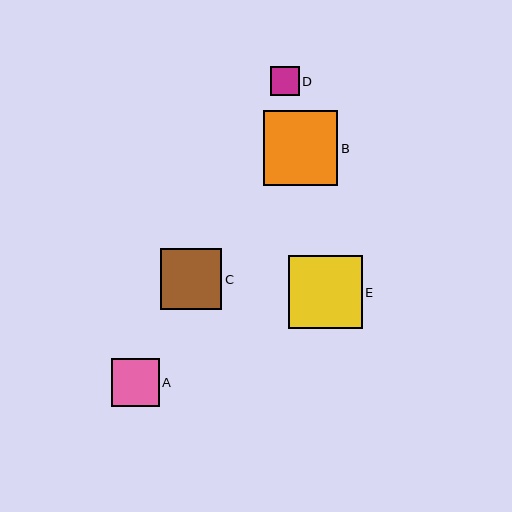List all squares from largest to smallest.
From largest to smallest: B, E, C, A, D.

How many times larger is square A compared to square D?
Square A is approximately 1.7 times the size of square D.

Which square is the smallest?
Square D is the smallest with a size of approximately 29 pixels.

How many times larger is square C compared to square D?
Square C is approximately 2.1 times the size of square D.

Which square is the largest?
Square B is the largest with a size of approximately 74 pixels.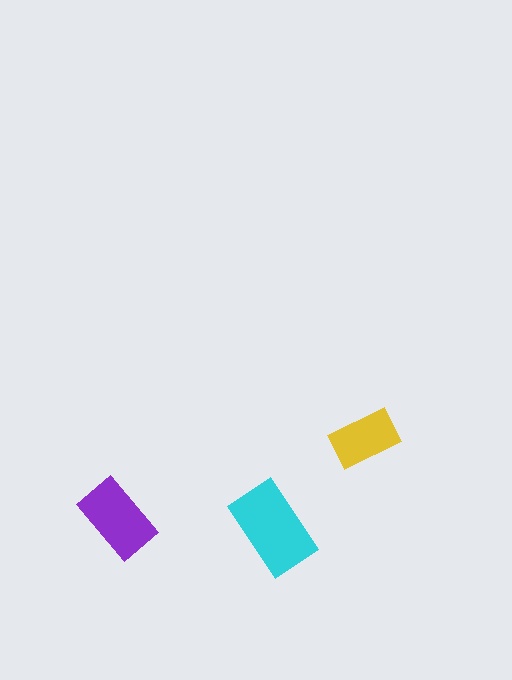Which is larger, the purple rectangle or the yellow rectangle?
The purple one.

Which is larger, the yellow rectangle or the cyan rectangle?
The cyan one.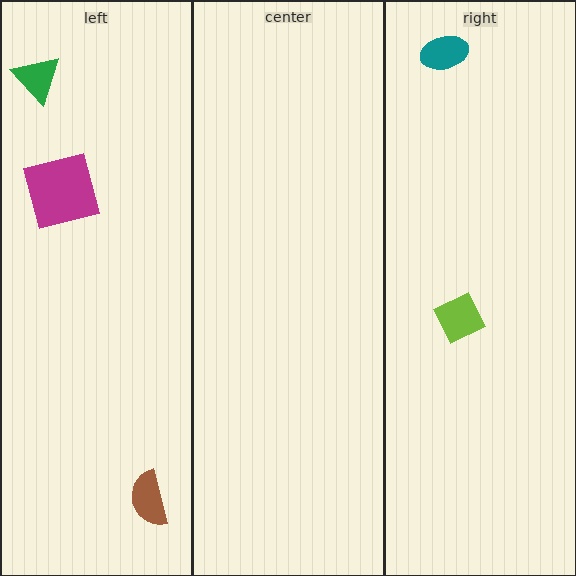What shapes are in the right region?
The teal ellipse, the lime diamond.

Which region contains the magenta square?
The left region.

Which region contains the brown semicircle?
The left region.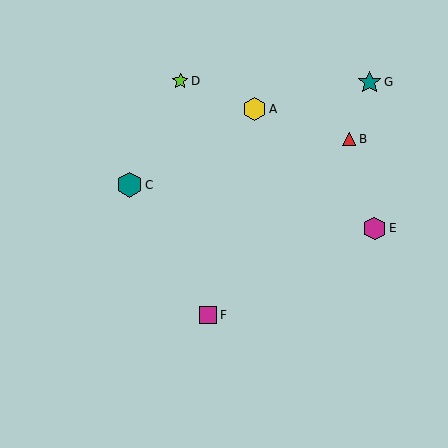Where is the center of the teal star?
The center of the teal star is at (370, 82).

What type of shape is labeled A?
Shape A is a yellow hexagon.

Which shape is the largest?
The teal hexagon (labeled C) is the largest.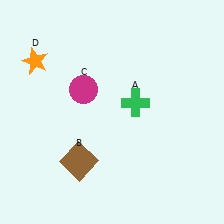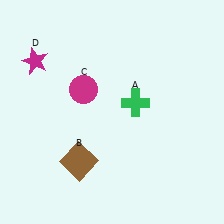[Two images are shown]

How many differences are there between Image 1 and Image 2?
There is 1 difference between the two images.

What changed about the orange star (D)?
In Image 1, D is orange. In Image 2, it changed to magenta.